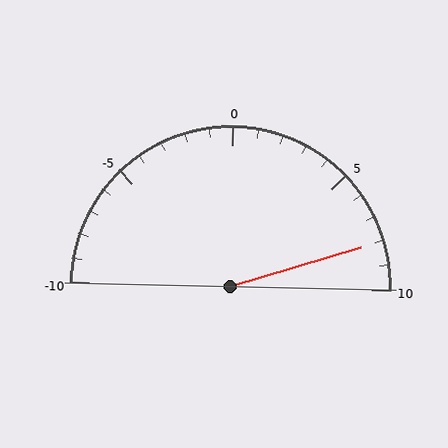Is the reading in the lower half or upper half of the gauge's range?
The reading is in the upper half of the range (-10 to 10).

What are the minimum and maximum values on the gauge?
The gauge ranges from -10 to 10.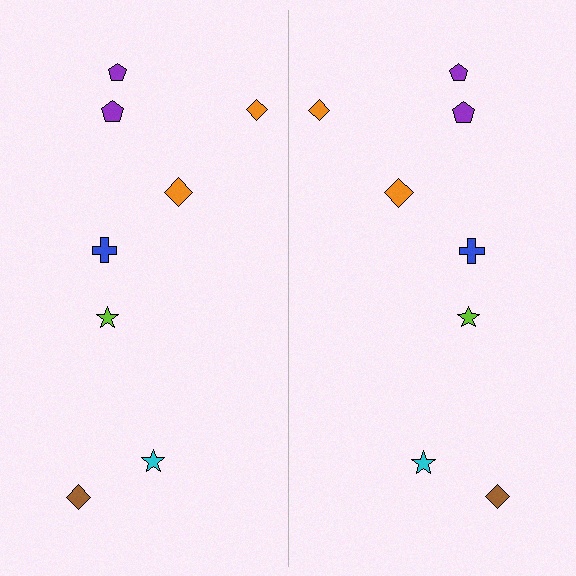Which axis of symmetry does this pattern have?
The pattern has a vertical axis of symmetry running through the center of the image.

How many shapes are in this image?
There are 16 shapes in this image.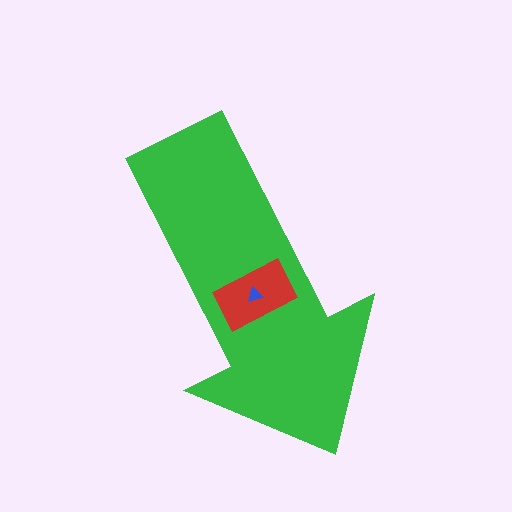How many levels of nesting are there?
3.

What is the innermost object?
The blue triangle.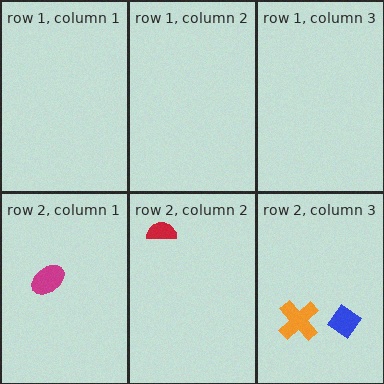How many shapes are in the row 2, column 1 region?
1.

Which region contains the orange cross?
The row 2, column 3 region.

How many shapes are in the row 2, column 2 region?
1.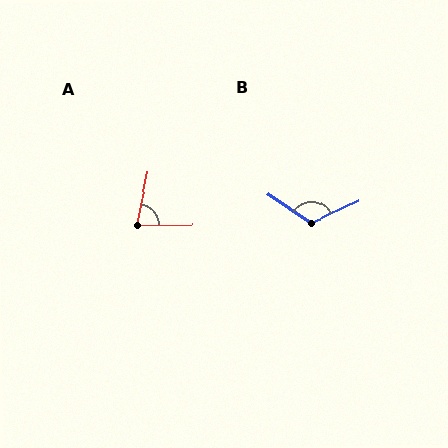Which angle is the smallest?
A, at approximately 78 degrees.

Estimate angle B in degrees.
Approximately 122 degrees.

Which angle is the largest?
B, at approximately 122 degrees.